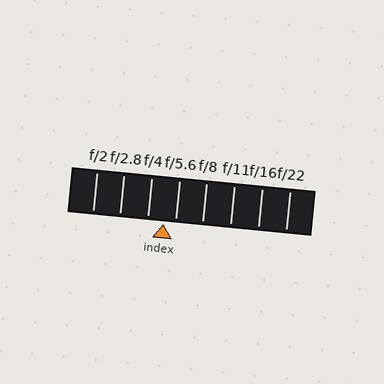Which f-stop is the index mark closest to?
The index mark is closest to f/5.6.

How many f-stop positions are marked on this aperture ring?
There are 8 f-stop positions marked.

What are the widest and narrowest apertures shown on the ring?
The widest aperture shown is f/2 and the narrowest is f/22.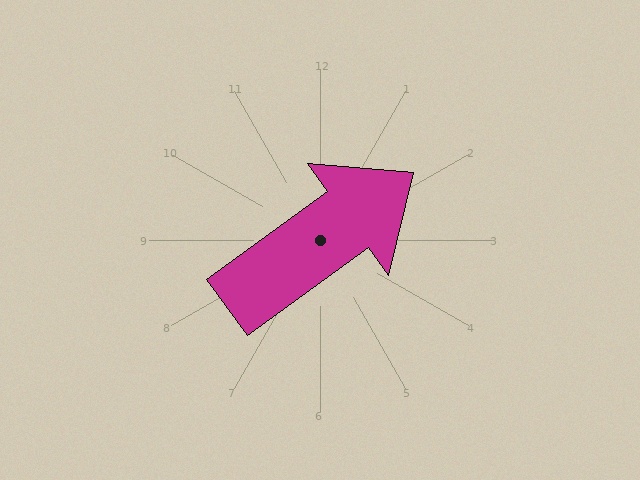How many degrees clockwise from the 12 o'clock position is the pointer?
Approximately 54 degrees.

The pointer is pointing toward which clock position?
Roughly 2 o'clock.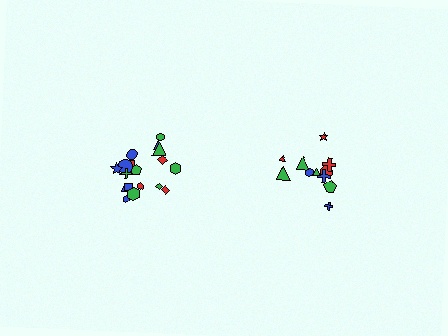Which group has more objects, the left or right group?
The left group.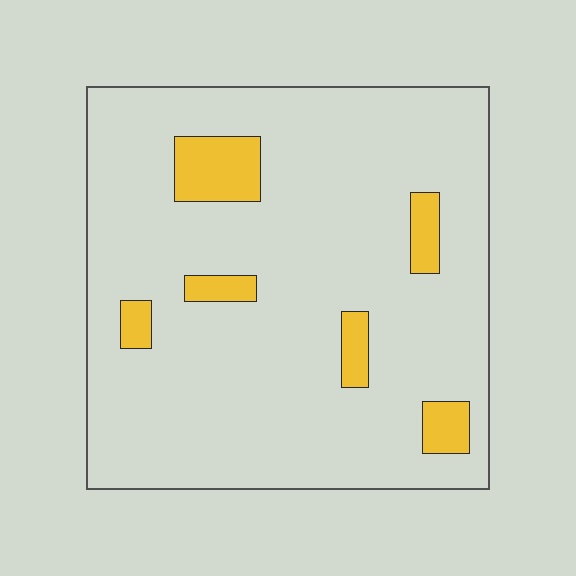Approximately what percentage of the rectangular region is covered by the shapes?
Approximately 10%.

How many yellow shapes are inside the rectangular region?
6.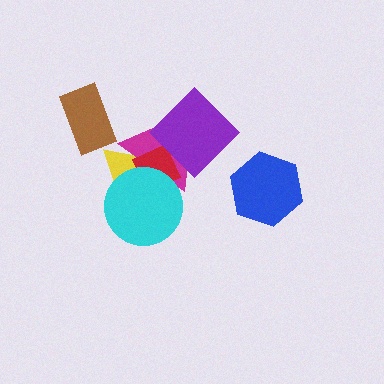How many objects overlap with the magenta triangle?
4 objects overlap with the magenta triangle.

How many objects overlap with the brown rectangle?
0 objects overlap with the brown rectangle.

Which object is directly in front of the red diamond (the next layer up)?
The cyan circle is directly in front of the red diamond.